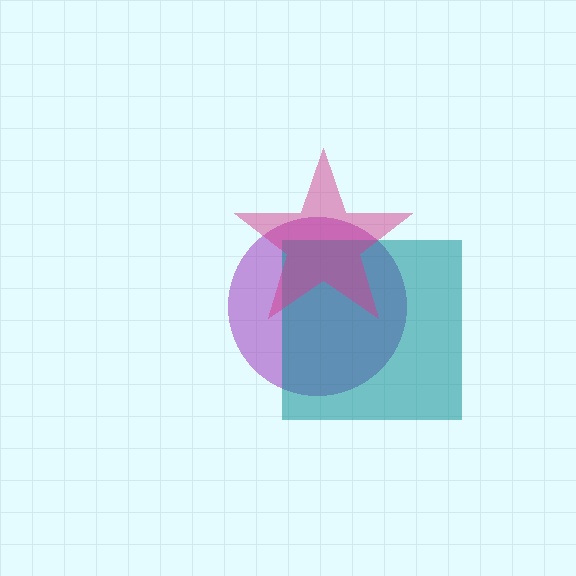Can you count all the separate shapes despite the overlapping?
Yes, there are 3 separate shapes.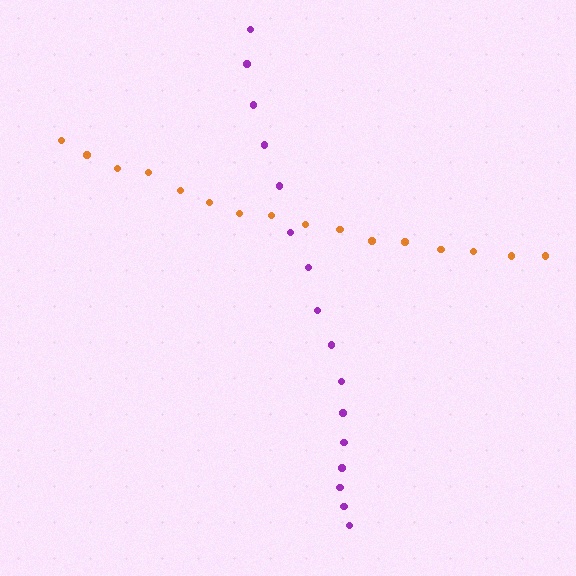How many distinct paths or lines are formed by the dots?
There are 2 distinct paths.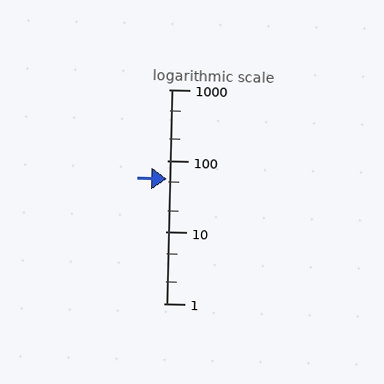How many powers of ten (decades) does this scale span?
The scale spans 3 decades, from 1 to 1000.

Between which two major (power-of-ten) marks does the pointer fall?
The pointer is between 10 and 100.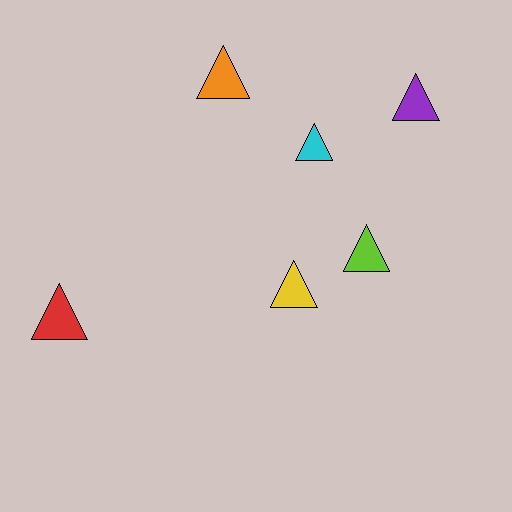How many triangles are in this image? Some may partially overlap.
There are 6 triangles.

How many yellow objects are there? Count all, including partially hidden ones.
There is 1 yellow object.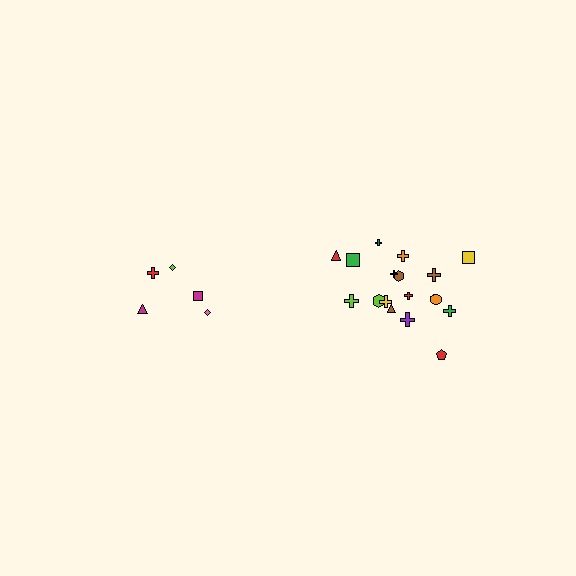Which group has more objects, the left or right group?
The right group.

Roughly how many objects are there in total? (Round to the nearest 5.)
Roughly 25 objects in total.